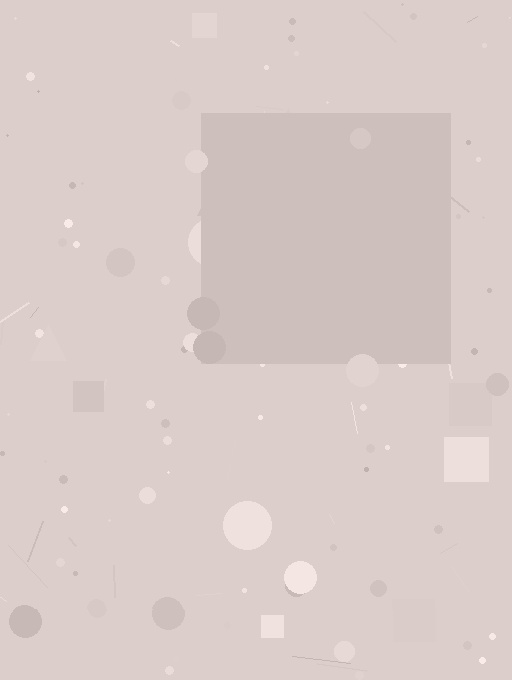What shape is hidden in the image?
A square is hidden in the image.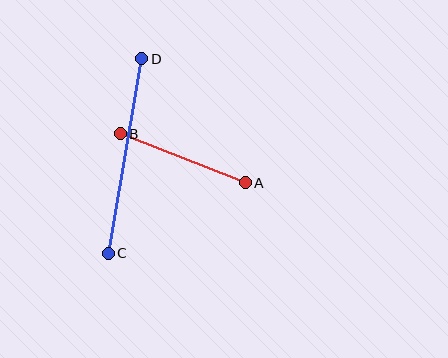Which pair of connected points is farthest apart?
Points C and D are farthest apart.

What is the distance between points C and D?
The distance is approximately 197 pixels.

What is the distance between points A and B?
The distance is approximately 134 pixels.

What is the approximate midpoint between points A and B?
The midpoint is at approximately (183, 158) pixels.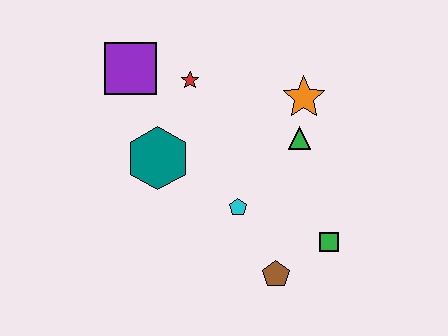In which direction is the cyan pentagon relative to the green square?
The cyan pentagon is to the left of the green square.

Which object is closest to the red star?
The purple square is closest to the red star.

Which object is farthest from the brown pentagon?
The purple square is farthest from the brown pentagon.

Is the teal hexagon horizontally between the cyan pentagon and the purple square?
Yes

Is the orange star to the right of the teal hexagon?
Yes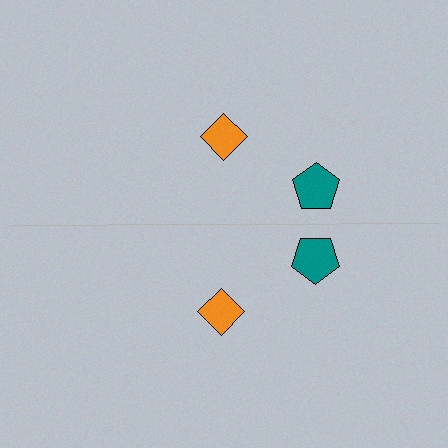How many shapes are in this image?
There are 4 shapes in this image.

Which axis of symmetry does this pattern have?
The pattern has a horizontal axis of symmetry running through the center of the image.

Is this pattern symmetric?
Yes, this pattern has bilateral (reflection) symmetry.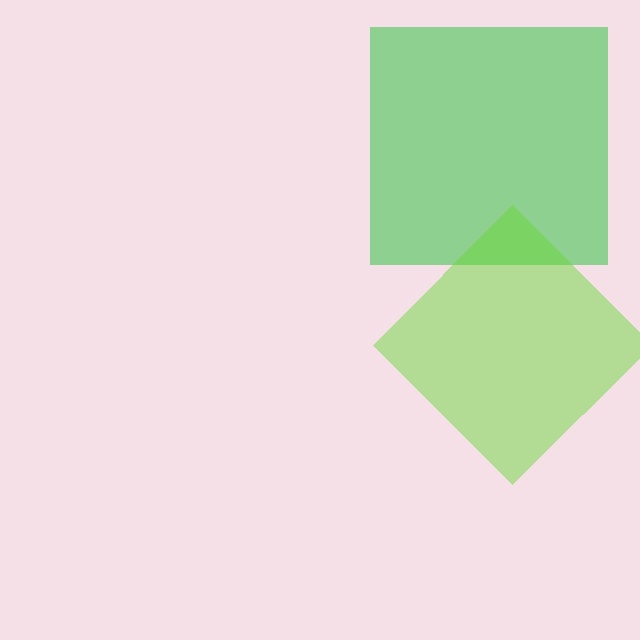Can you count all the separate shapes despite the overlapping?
Yes, there are 2 separate shapes.